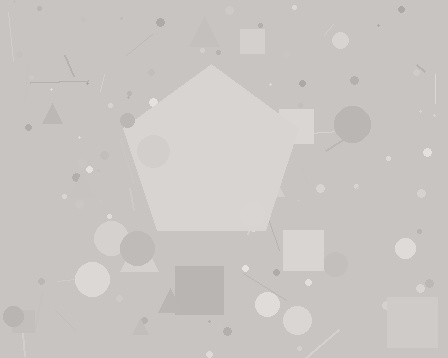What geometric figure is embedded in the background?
A pentagon is embedded in the background.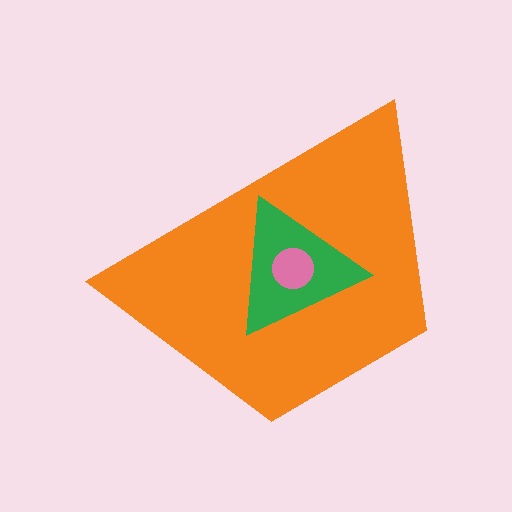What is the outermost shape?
The orange trapezoid.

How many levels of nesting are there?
3.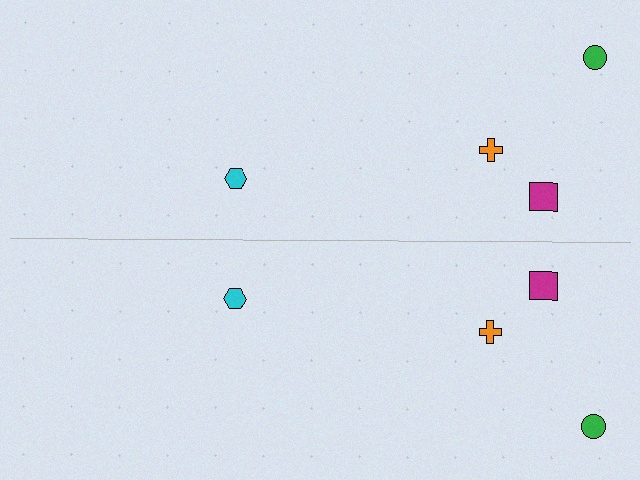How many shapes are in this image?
There are 8 shapes in this image.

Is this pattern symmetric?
Yes, this pattern has bilateral (reflection) symmetry.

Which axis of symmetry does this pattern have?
The pattern has a horizontal axis of symmetry running through the center of the image.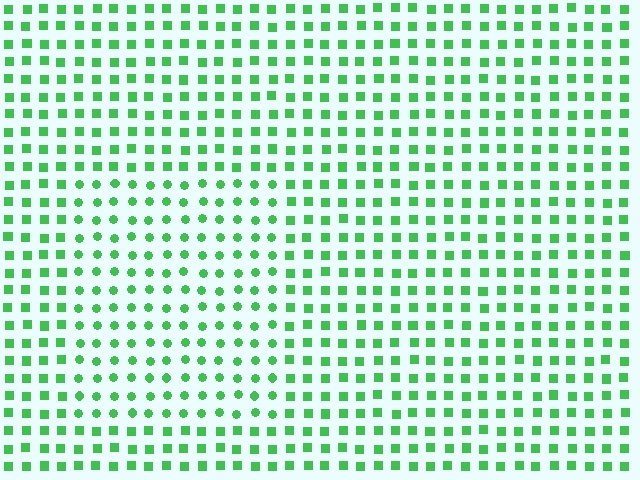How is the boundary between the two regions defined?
The boundary is defined by a change in element shape: circles inside vs. squares outside. All elements share the same color and spacing.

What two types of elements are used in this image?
The image uses circles inside the rectangle region and squares outside it.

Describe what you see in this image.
The image is filled with small green elements arranged in a uniform grid. A rectangle-shaped region contains circles, while the surrounding area contains squares. The boundary is defined purely by the change in element shape.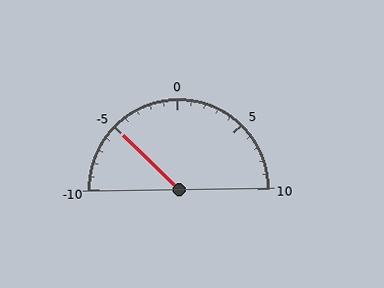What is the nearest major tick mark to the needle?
The nearest major tick mark is -5.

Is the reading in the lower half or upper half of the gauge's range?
The reading is in the lower half of the range (-10 to 10).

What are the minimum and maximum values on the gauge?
The gauge ranges from -10 to 10.